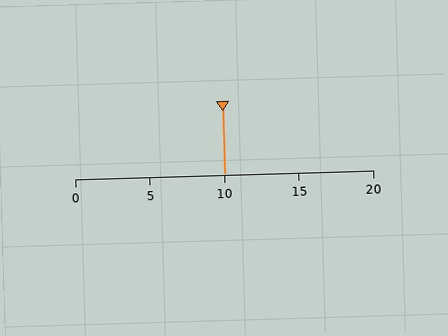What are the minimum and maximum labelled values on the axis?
The axis runs from 0 to 20.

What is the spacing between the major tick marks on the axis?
The major ticks are spaced 5 apart.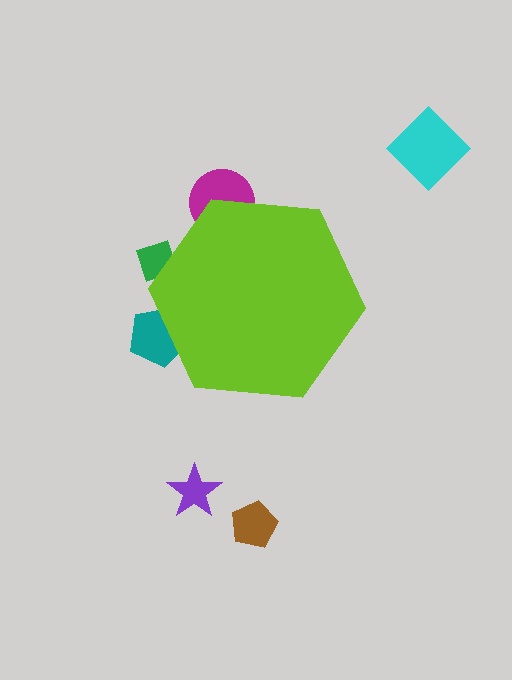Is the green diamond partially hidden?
Yes, the green diamond is partially hidden behind the lime hexagon.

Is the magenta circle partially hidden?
Yes, the magenta circle is partially hidden behind the lime hexagon.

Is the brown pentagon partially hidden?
No, the brown pentagon is fully visible.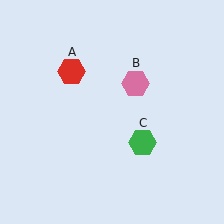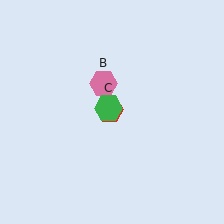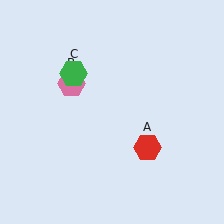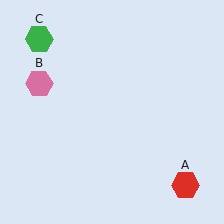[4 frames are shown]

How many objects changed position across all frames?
3 objects changed position: red hexagon (object A), pink hexagon (object B), green hexagon (object C).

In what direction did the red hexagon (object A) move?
The red hexagon (object A) moved down and to the right.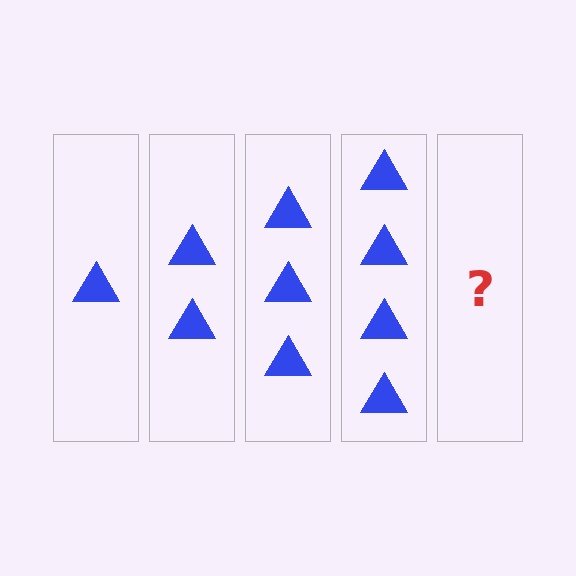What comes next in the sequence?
The next element should be 5 triangles.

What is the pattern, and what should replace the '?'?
The pattern is that each step adds one more triangle. The '?' should be 5 triangles.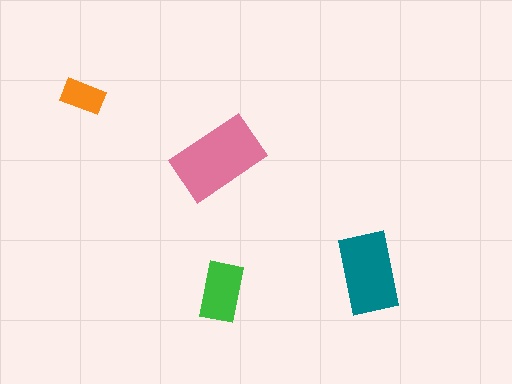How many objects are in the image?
There are 4 objects in the image.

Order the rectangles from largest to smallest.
the pink one, the teal one, the green one, the orange one.